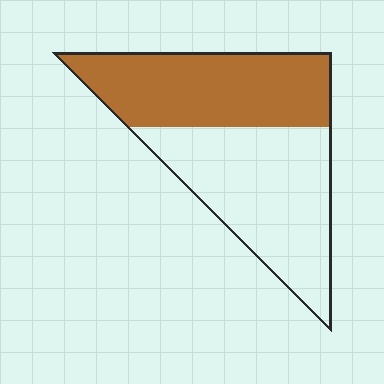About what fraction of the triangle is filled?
About one half (1/2).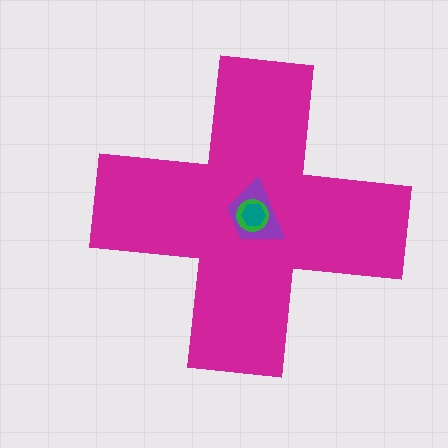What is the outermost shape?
The magenta cross.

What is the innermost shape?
The teal hexagon.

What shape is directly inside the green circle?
The teal hexagon.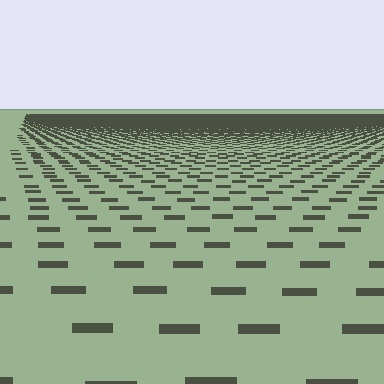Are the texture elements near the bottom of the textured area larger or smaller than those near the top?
Larger. Near the bottom, elements are closer to the viewer and appear at a bigger on-screen size.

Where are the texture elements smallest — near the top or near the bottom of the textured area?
Near the top.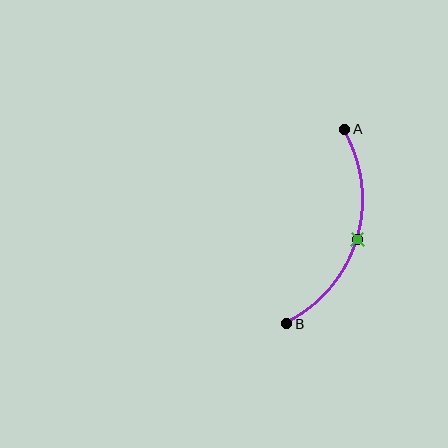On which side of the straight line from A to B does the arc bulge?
The arc bulges to the right of the straight line connecting A and B.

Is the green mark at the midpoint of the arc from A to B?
Yes. The green mark lies on the arc at equal arc-length from both A and B — it is the arc midpoint.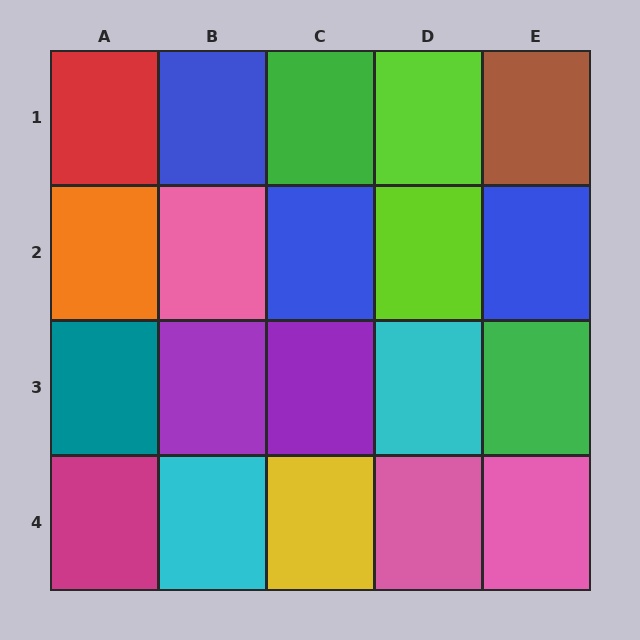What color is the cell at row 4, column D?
Pink.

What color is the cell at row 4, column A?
Magenta.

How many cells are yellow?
1 cell is yellow.